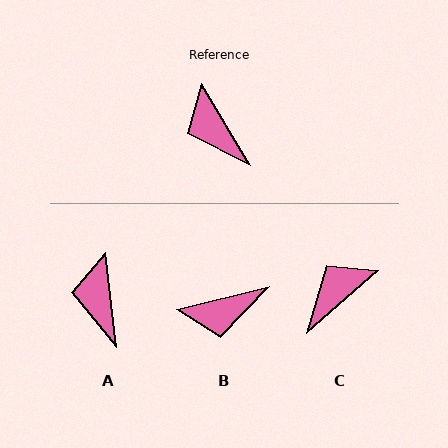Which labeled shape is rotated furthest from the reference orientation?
C, about 80 degrees away.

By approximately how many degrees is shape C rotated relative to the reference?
Approximately 80 degrees clockwise.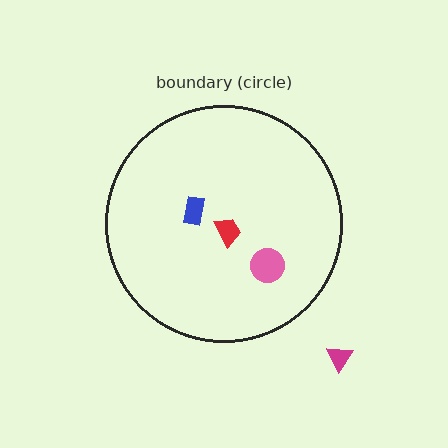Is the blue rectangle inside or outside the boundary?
Inside.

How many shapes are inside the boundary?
3 inside, 1 outside.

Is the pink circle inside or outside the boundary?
Inside.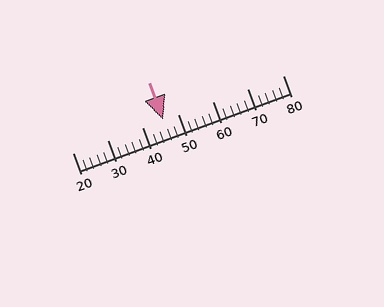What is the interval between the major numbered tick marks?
The major tick marks are spaced 10 units apart.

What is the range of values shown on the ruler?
The ruler shows values from 20 to 80.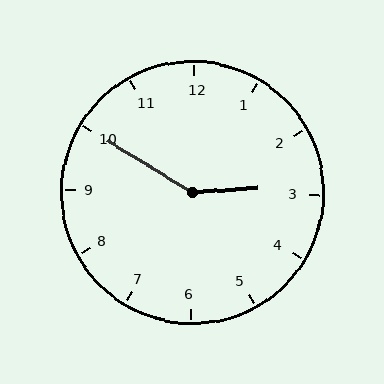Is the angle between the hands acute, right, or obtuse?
It is obtuse.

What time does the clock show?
2:50.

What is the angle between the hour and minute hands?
Approximately 145 degrees.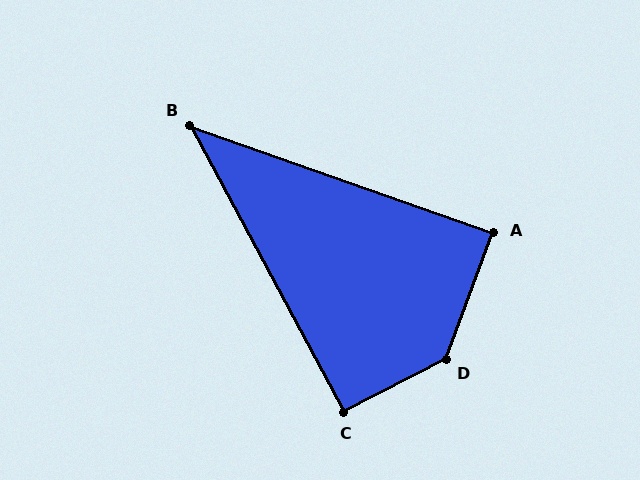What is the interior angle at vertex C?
Approximately 91 degrees (approximately right).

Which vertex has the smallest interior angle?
B, at approximately 42 degrees.